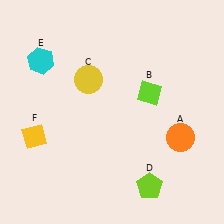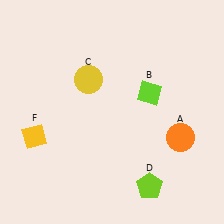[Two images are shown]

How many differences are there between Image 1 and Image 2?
There is 1 difference between the two images.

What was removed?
The cyan hexagon (E) was removed in Image 2.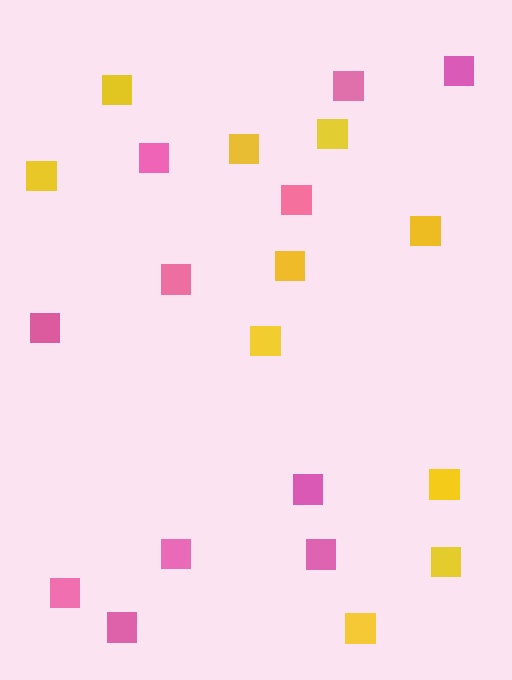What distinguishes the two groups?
There are 2 groups: one group of pink squares (11) and one group of yellow squares (10).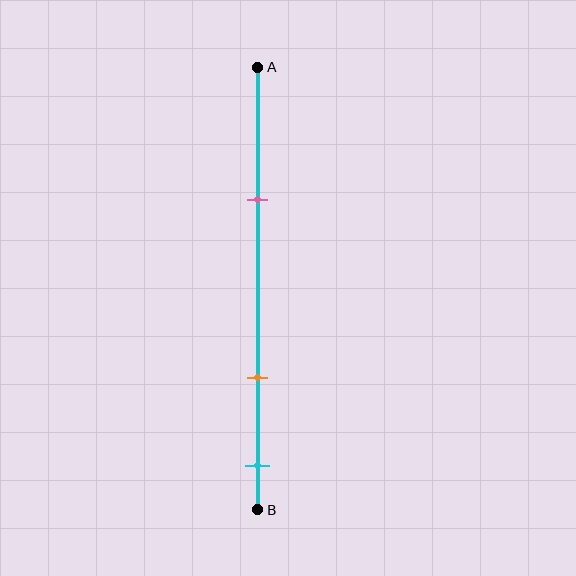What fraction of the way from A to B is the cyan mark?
The cyan mark is approximately 90% (0.9) of the way from A to B.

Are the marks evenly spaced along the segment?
No, the marks are not evenly spaced.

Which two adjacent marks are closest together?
The orange and cyan marks are the closest adjacent pair.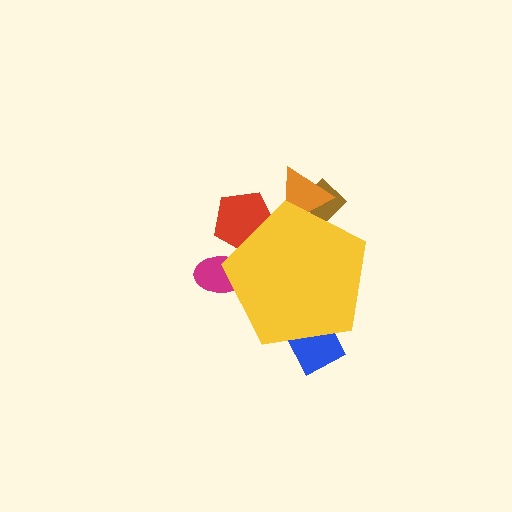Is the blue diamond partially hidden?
Yes, the blue diamond is partially hidden behind the yellow pentagon.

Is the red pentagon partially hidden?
Yes, the red pentagon is partially hidden behind the yellow pentagon.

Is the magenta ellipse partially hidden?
Yes, the magenta ellipse is partially hidden behind the yellow pentagon.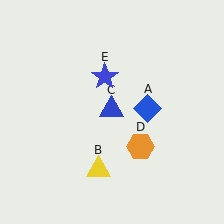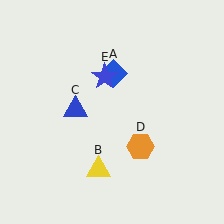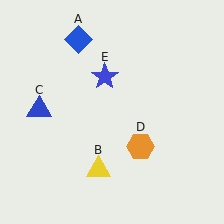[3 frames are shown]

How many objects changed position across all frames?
2 objects changed position: blue diamond (object A), blue triangle (object C).